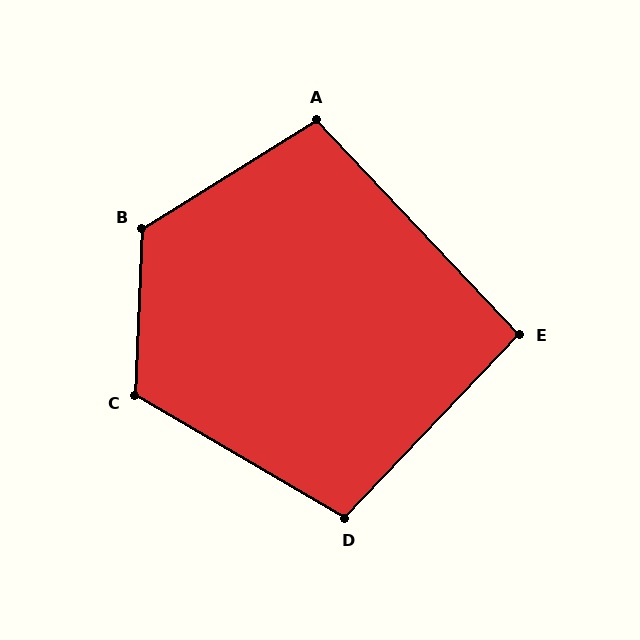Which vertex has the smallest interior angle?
E, at approximately 93 degrees.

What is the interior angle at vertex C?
Approximately 118 degrees (obtuse).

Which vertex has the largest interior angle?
B, at approximately 124 degrees.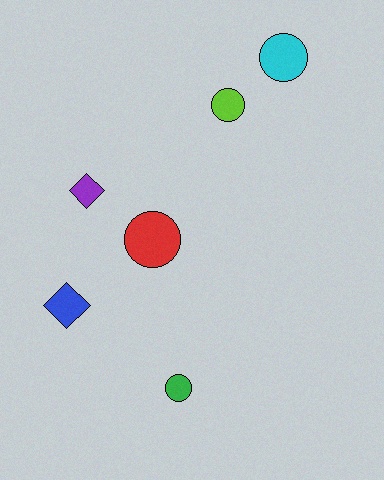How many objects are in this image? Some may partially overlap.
There are 6 objects.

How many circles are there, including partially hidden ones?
There are 4 circles.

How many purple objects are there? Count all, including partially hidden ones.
There is 1 purple object.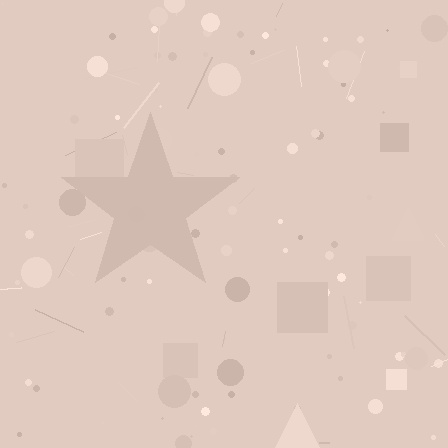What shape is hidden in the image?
A star is hidden in the image.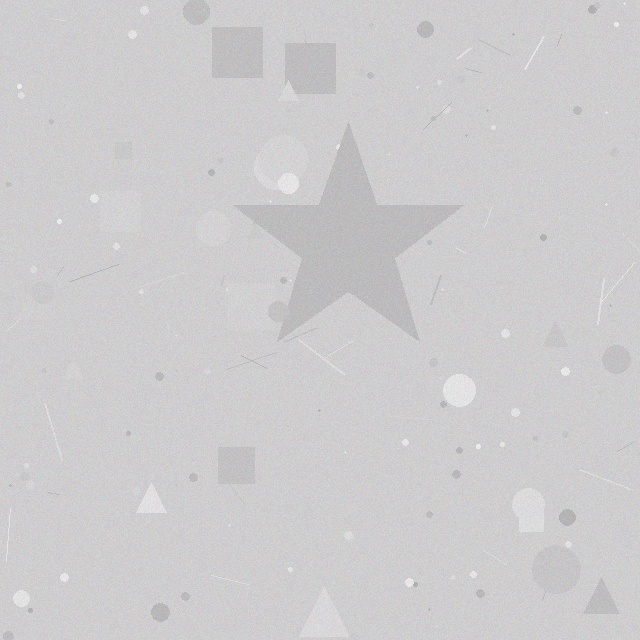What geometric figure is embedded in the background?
A star is embedded in the background.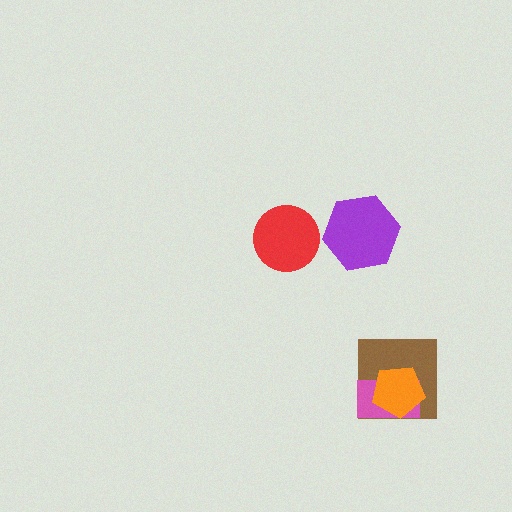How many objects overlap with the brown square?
2 objects overlap with the brown square.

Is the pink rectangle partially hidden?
Yes, it is partially covered by another shape.